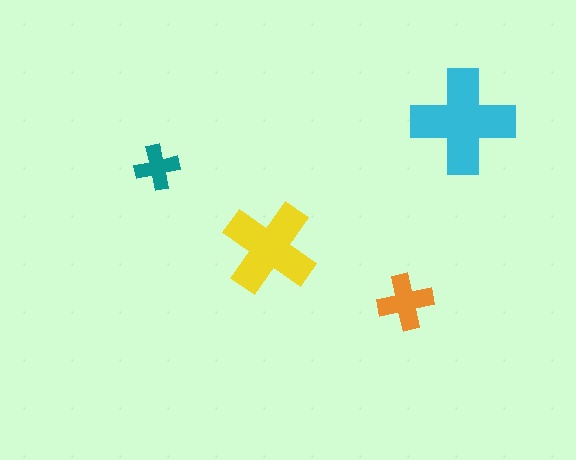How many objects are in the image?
There are 4 objects in the image.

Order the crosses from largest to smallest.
the cyan one, the yellow one, the orange one, the teal one.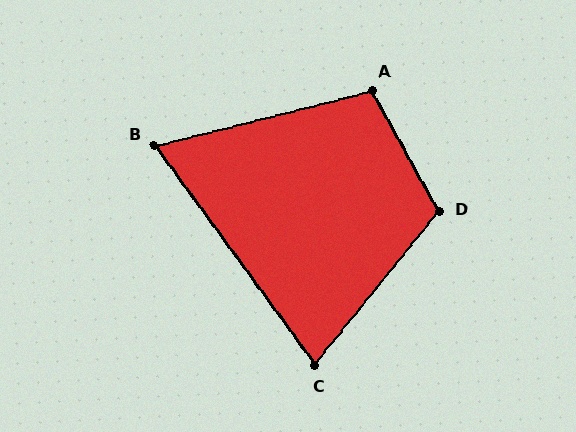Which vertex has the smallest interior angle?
B, at approximately 68 degrees.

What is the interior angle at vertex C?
Approximately 75 degrees (acute).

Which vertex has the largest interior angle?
D, at approximately 112 degrees.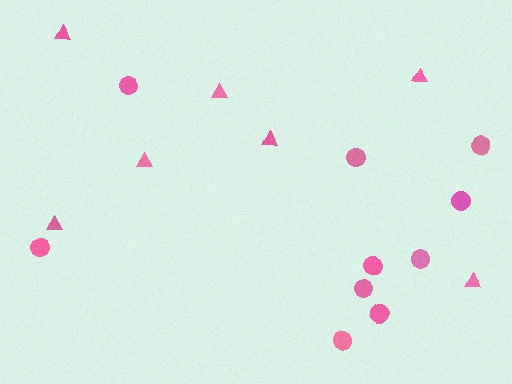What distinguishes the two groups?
There are 2 groups: one group of triangles (7) and one group of circles (10).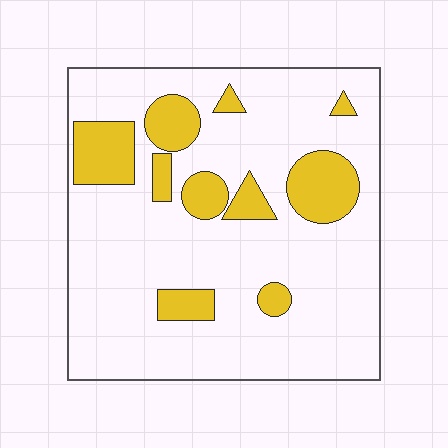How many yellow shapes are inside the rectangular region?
10.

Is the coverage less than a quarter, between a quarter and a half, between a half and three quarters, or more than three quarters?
Less than a quarter.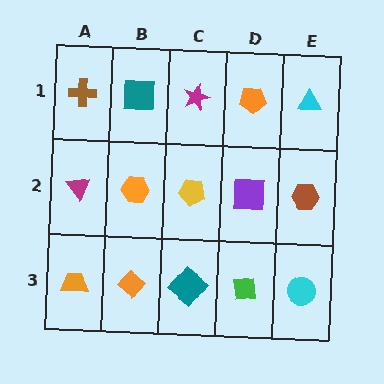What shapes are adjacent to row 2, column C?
A magenta star (row 1, column C), a teal diamond (row 3, column C), an orange hexagon (row 2, column B), a purple square (row 2, column D).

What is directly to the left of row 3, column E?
A green square.